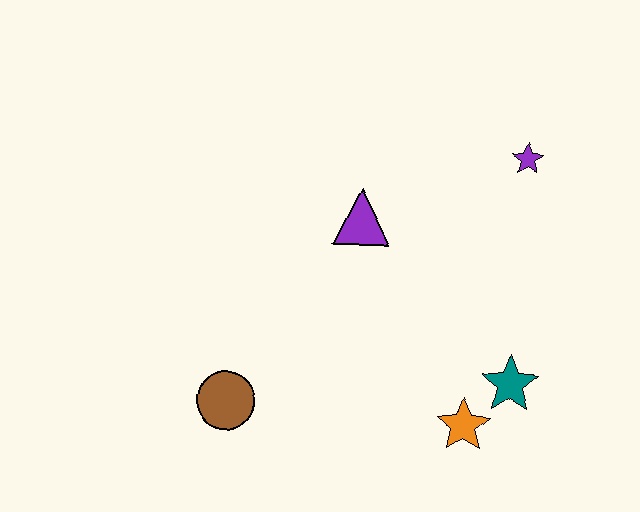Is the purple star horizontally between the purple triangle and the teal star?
No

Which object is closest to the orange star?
The teal star is closest to the orange star.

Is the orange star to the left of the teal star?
Yes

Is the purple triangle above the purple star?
No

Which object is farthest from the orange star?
The purple star is farthest from the orange star.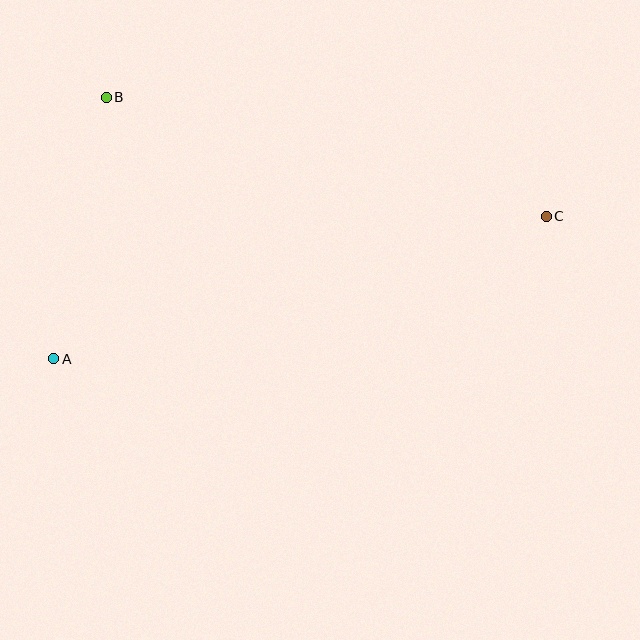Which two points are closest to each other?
Points A and B are closest to each other.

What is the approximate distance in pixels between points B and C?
The distance between B and C is approximately 456 pixels.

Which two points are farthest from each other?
Points A and C are farthest from each other.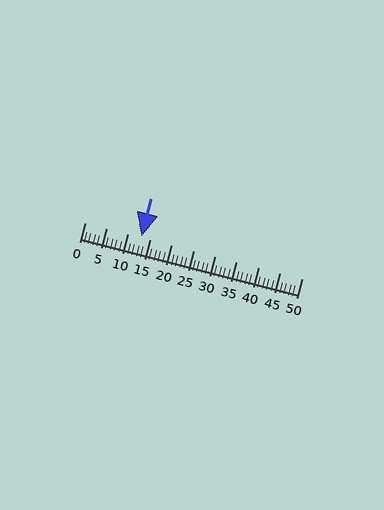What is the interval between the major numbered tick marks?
The major tick marks are spaced 5 units apart.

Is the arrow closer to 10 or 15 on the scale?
The arrow is closer to 15.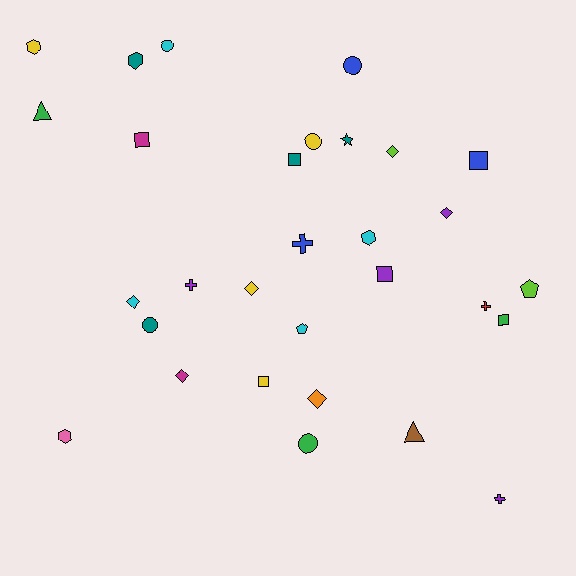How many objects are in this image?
There are 30 objects.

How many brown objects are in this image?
There is 1 brown object.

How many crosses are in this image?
There are 4 crosses.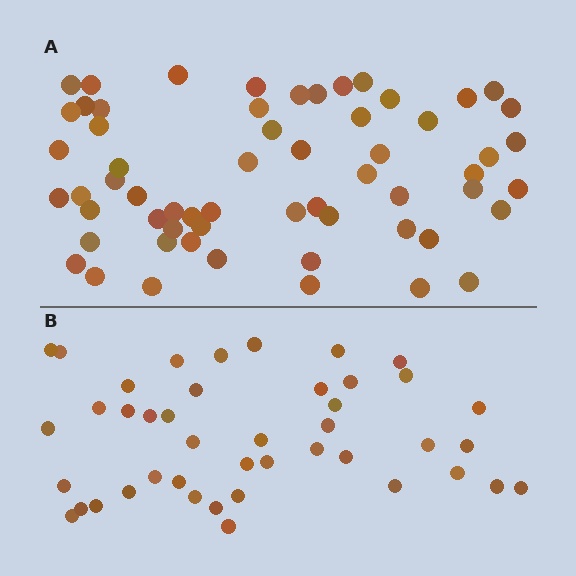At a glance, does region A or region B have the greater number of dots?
Region A (the top region) has more dots.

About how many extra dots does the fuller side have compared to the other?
Region A has approximately 15 more dots than region B.